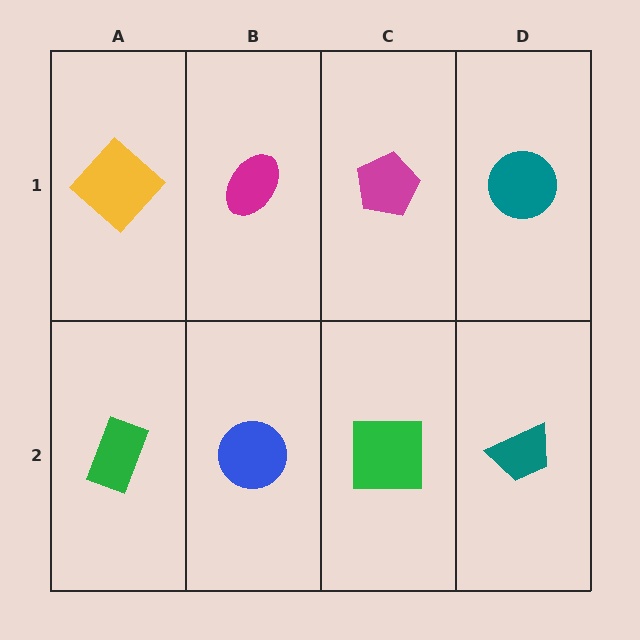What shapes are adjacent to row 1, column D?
A teal trapezoid (row 2, column D), a magenta pentagon (row 1, column C).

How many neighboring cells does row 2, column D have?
2.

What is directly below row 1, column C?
A green square.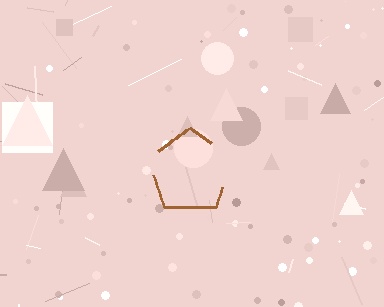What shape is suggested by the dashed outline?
The dashed outline suggests a pentagon.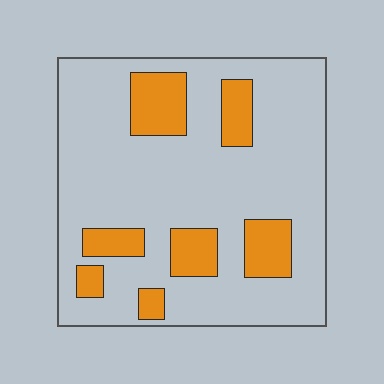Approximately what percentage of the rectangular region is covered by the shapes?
Approximately 20%.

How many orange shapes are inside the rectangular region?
7.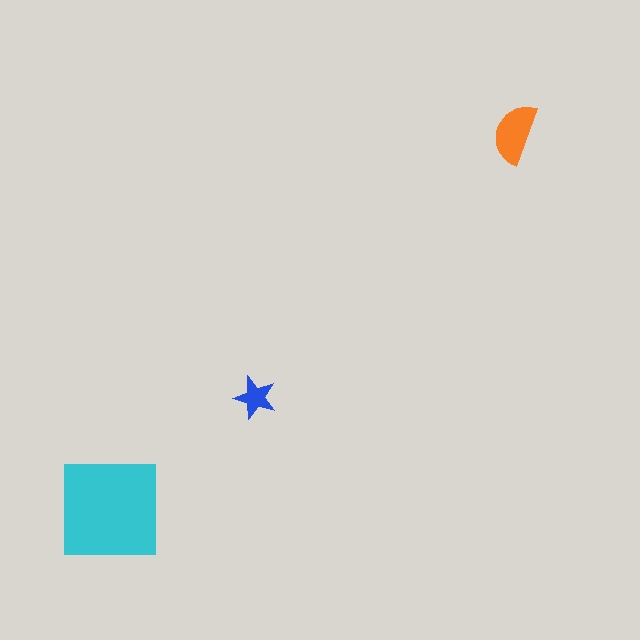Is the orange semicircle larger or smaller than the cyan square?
Smaller.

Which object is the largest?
The cyan square.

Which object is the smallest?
The blue star.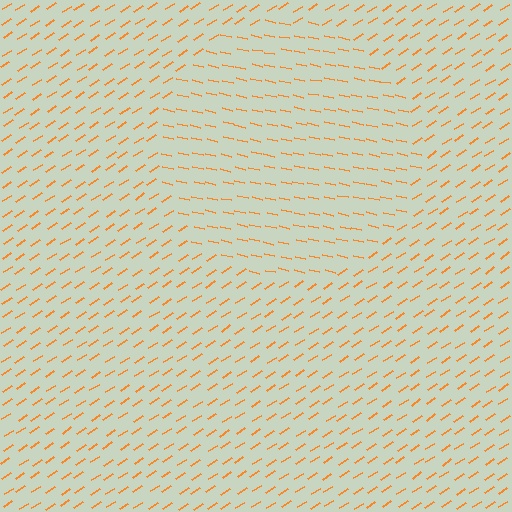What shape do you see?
I see a circle.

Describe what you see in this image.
The image is filled with small orange line segments. A circle region in the image has lines oriented differently from the surrounding lines, creating a visible texture boundary.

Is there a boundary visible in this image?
Yes, there is a texture boundary formed by a change in line orientation.